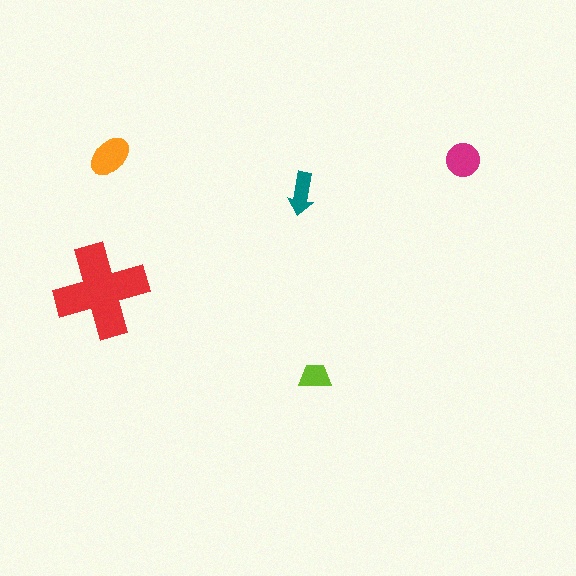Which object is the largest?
The red cross.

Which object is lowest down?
The lime trapezoid is bottommost.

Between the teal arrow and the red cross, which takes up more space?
The red cross.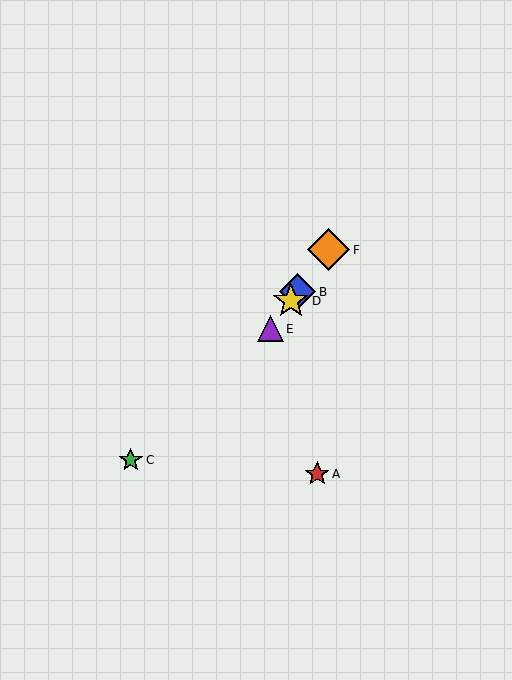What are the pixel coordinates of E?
Object E is at (270, 329).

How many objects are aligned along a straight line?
4 objects (B, D, E, F) are aligned along a straight line.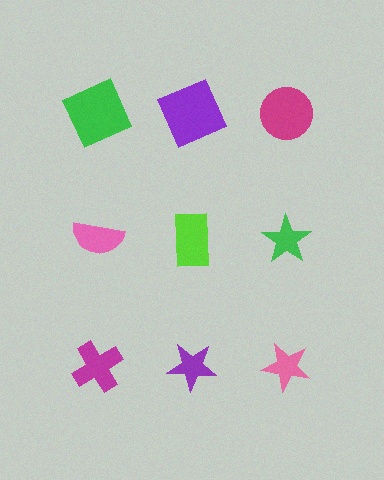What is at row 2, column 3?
A green star.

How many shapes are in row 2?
3 shapes.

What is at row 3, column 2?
A purple star.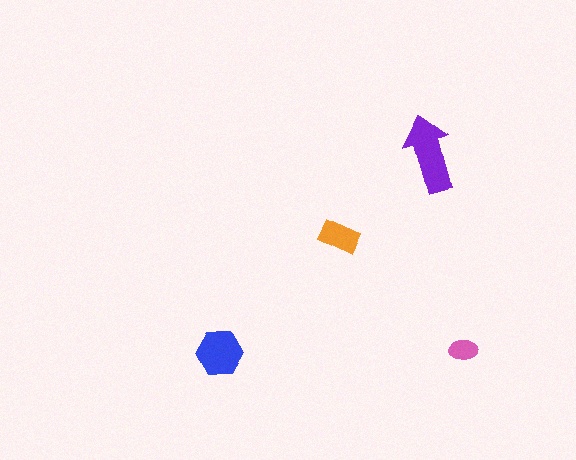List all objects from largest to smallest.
The purple arrow, the blue hexagon, the orange rectangle, the pink ellipse.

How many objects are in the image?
There are 4 objects in the image.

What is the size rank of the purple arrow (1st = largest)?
1st.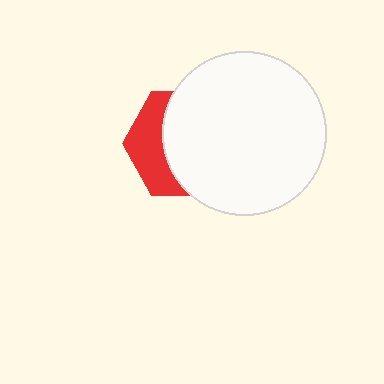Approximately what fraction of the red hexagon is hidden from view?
Roughly 64% of the red hexagon is hidden behind the white circle.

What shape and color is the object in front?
The object in front is a white circle.